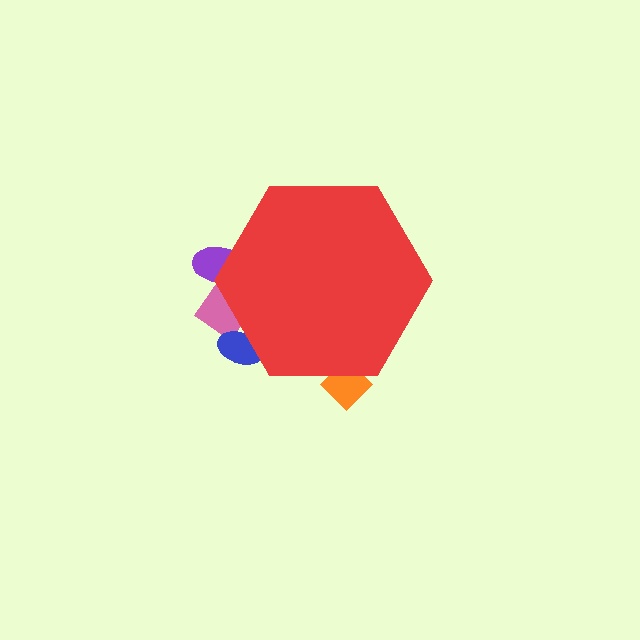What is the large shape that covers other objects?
A red hexagon.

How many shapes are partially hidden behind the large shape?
4 shapes are partially hidden.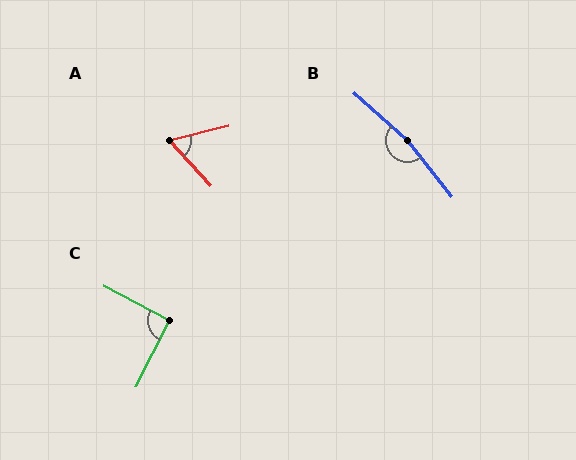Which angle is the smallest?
A, at approximately 61 degrees.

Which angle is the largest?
B, at approximately 170 degrees.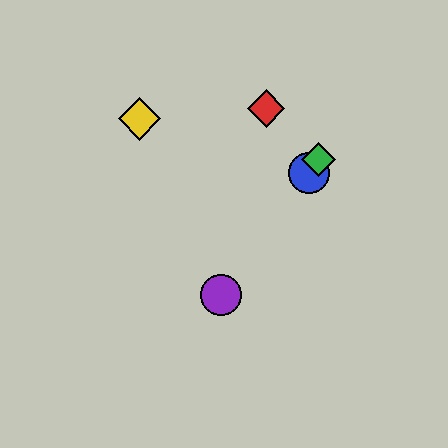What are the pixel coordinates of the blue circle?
The blue circle is at (309, 173).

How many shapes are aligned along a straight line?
3 shapes (the blue circle, the green diamond, the purple circle) are aligned along a straight line.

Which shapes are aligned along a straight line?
The blue circle, the green diamond, the purple circle are aligned along a straight line.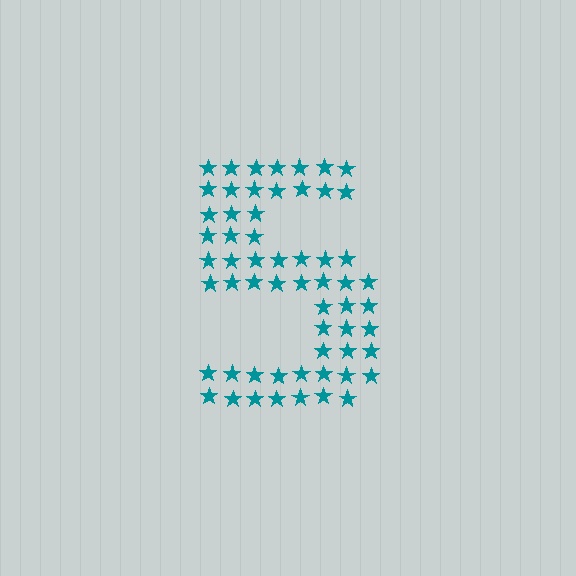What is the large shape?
The large shape is the digit 5.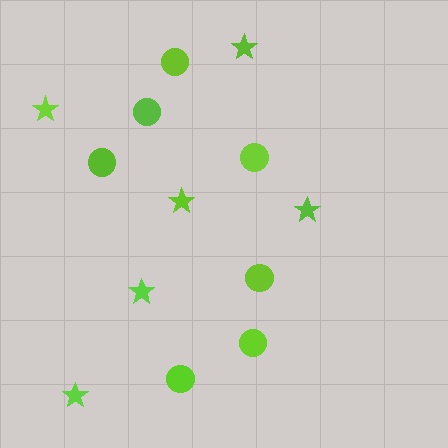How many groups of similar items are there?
There are 2 groups: one group of circles (7) and one group of stars (6).